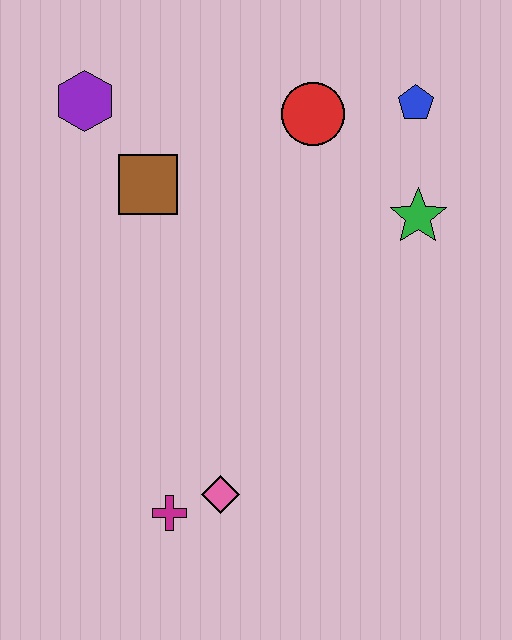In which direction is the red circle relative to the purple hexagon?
The red circle is to the right of the purple hexagon.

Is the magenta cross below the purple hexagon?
Yes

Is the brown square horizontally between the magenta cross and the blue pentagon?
No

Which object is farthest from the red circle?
The magenta cross is farthest from the red circle.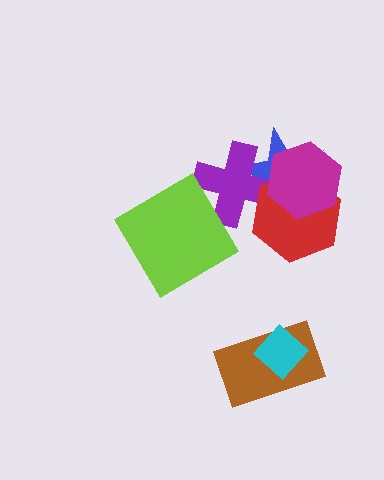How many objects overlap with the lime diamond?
1 object overlaps with the lime diamond.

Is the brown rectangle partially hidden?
Yes, it is partially covered by another shape.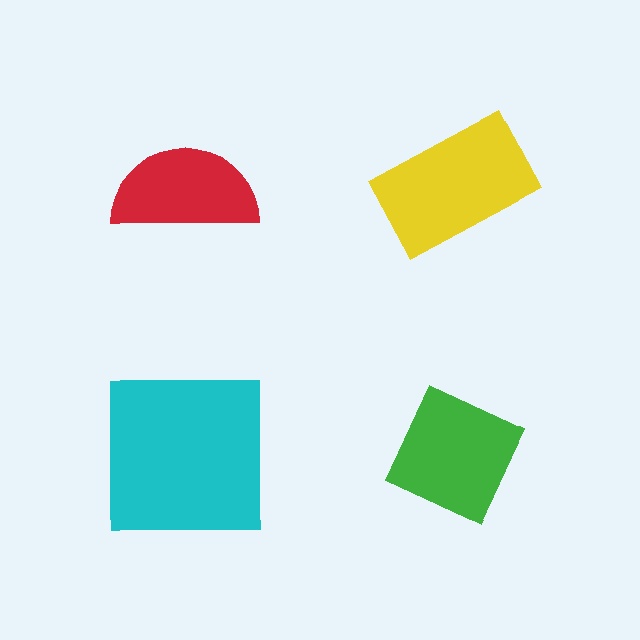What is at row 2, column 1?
A cyan square.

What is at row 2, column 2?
A green diamond.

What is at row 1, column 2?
A yellow rectangle.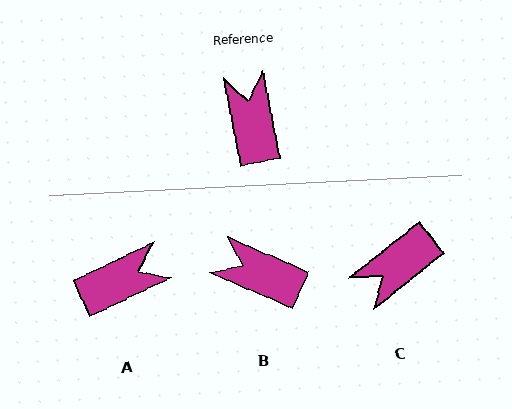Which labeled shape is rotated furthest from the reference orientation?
C, about 117 degrees away.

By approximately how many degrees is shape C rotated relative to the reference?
Approximately 117 degrees counter-clockwise.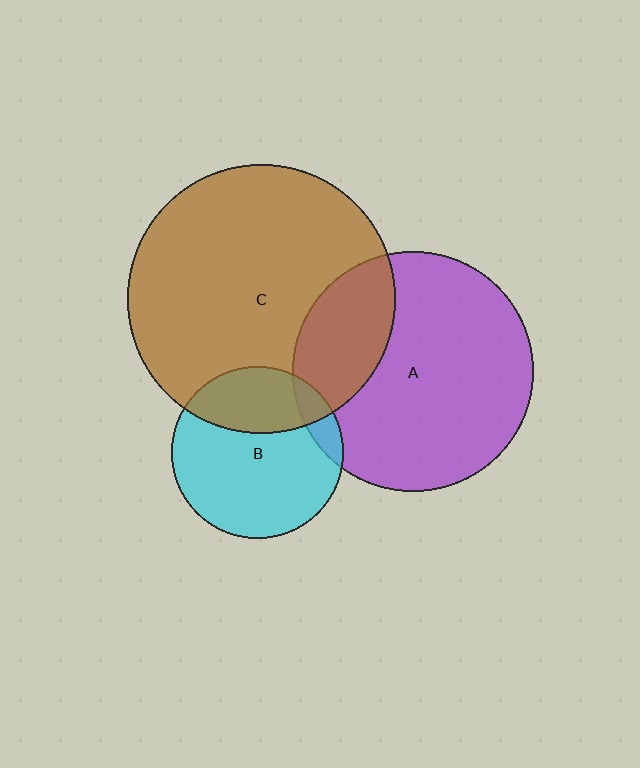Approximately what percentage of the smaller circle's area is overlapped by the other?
Approximately 10%.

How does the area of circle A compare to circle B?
Approximately 2.0 times.